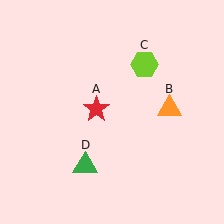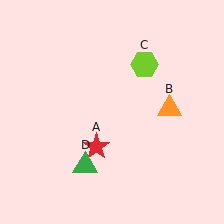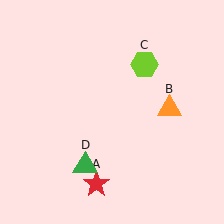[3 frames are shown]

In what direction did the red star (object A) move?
The red star (object A) moved down.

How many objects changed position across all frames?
1 object changed position: red star (object A).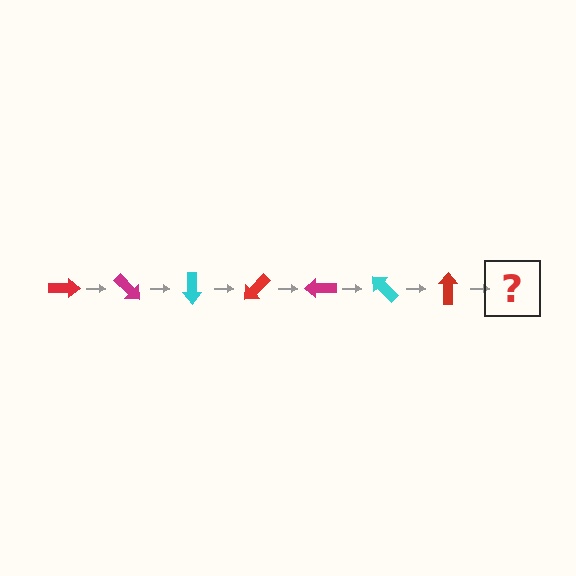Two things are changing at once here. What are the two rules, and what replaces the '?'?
The two rules are that it rotates 45 degrees each step and the color cycles through red, magenta, and cyan. The '?' should be a magenta arrow, rotated 315 degrees from the start.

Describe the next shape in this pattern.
It should be a magenta arrow, rotated 315 degrees from the start.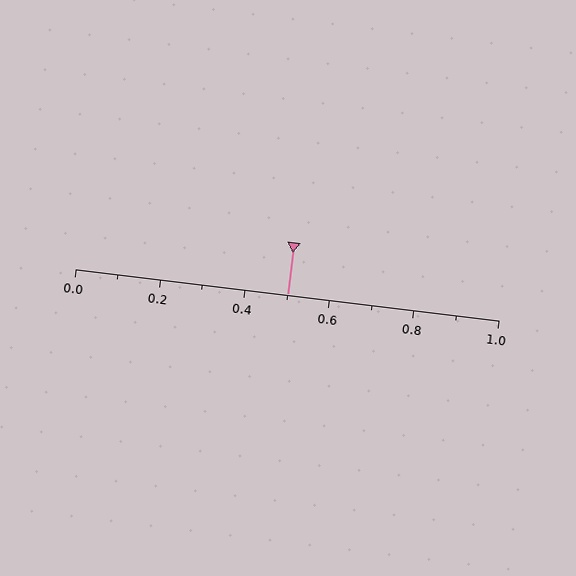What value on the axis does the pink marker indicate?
The marker indicates approximately 0.5.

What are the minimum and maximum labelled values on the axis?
The axis runs from 0.0 to 1.0.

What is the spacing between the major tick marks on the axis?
The major ticks are spaced 0.2 apart.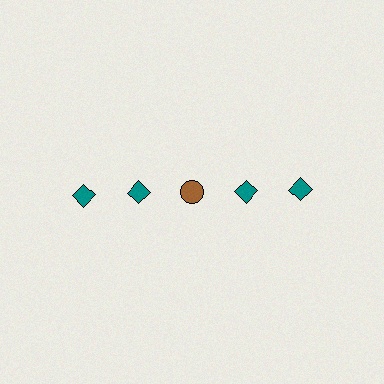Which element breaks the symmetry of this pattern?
The brown circle in the top row, center column breaks the symmetry. All other shapes are teal diamonds.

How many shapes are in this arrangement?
There are 5 shapes arranged in a grid pattern.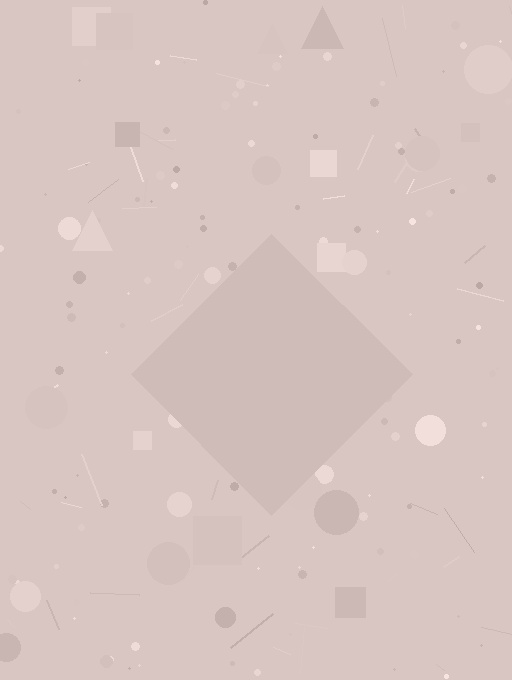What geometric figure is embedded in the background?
A diamond is embedded in the background.